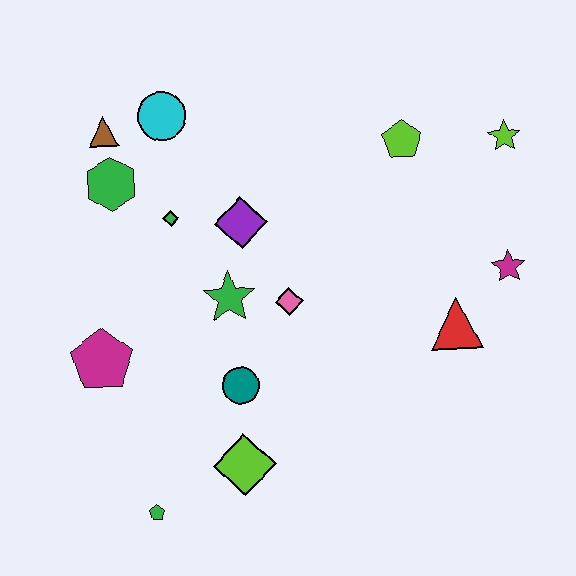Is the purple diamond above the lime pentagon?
No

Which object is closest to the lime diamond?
The teal circle is closest to the lime diamond.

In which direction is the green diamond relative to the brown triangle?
The green diamond is below the brown triangle.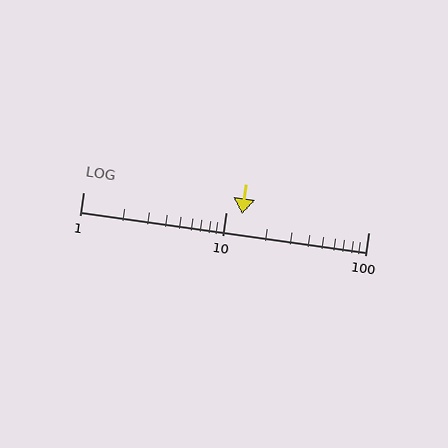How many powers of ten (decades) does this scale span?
The scale spans 2 decades, from 1 to 100.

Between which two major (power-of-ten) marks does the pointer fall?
The pointer is between 10 and 100.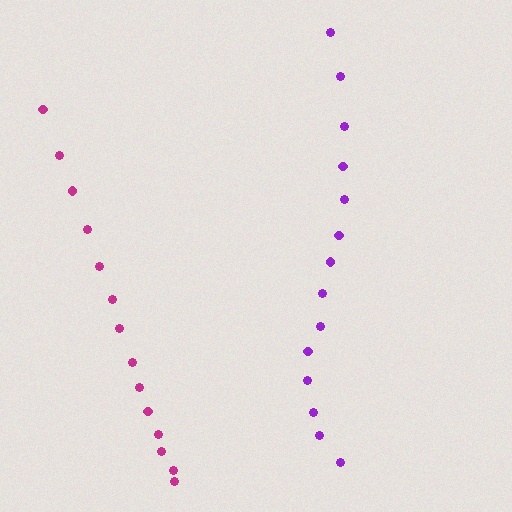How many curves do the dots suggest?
There are 2 distinct paths.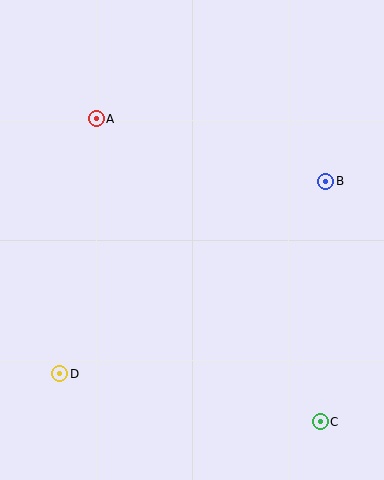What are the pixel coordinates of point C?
Point C is at (320, 422).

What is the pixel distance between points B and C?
The distance between B and C is 241 pixels.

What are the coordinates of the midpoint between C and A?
The midpoint between C and A is at (208, 270).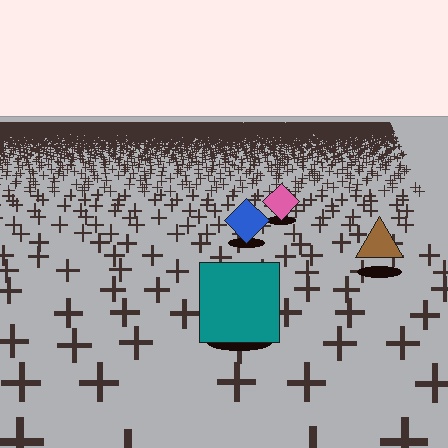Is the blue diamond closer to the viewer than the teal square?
No. The teal square is closer — you can tell from the texture gradient: the ground texture is coarser near it.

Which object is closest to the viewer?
The teal square is closest. The texture marks near it are larger and more spread out.